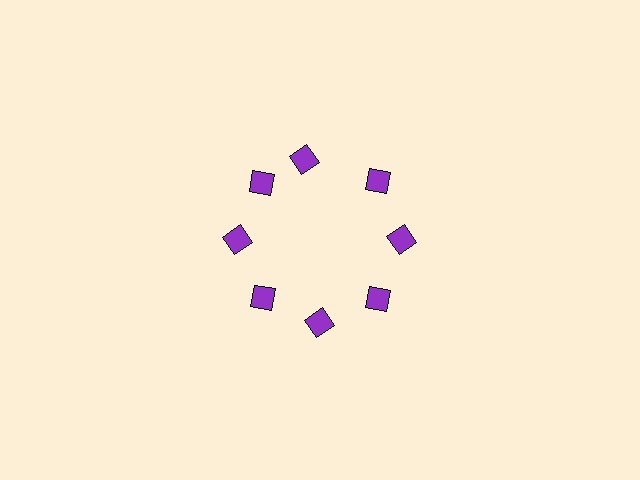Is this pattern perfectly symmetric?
No. The 8 purple squares are arranged in a ring, but one element near the 12 o'clock position is rotated out of alignment along the ring, breaking the 8-fold rotational symmetry.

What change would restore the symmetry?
The symmetry would be restored by rotating it back into even spacing with its neighbors so that all 8 squares sit at equal angles and equal distance from the center.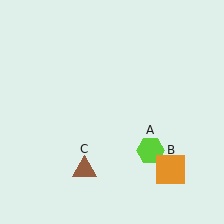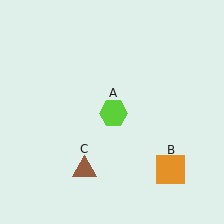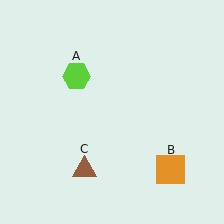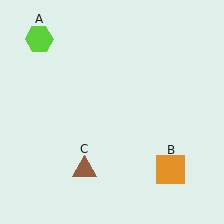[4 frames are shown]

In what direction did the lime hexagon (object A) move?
The lime hexagon (object A) moved up and to the left.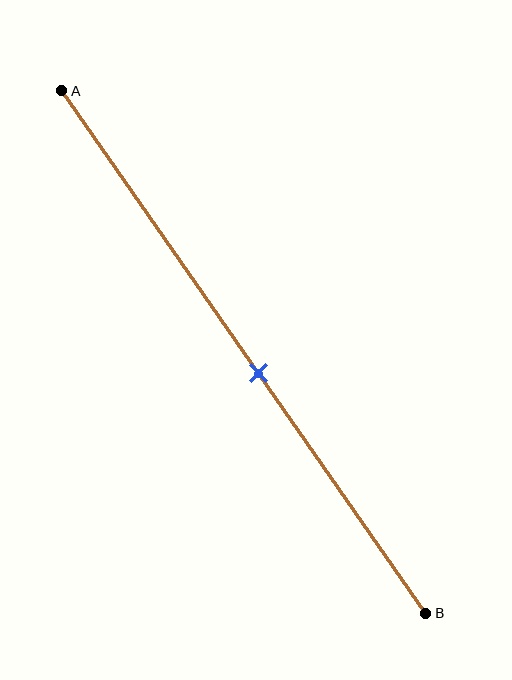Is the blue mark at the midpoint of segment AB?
No, the mark is at about 55% from A, not at the 50% midpoint.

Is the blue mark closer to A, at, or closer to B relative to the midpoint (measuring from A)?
The blue mark is closer to point B than the midpoint of segment AB.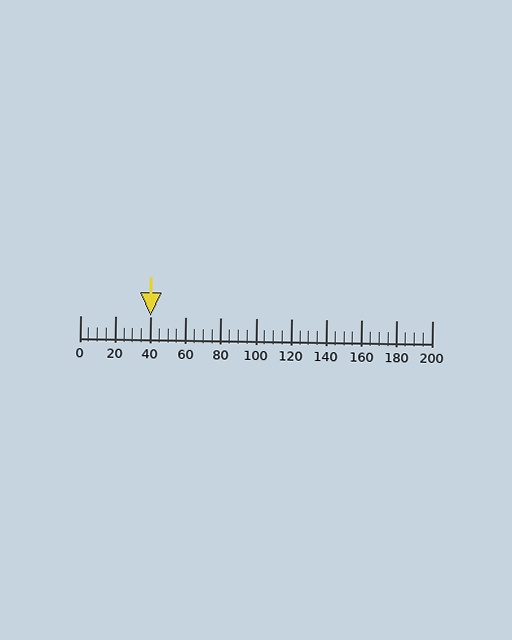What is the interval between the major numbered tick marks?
The major tick marks are spaced 20 units apart.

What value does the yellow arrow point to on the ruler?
The yellow arrow points to approximately 40.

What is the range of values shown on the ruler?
The ruler shows values from 0 to 200.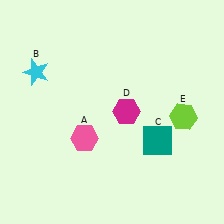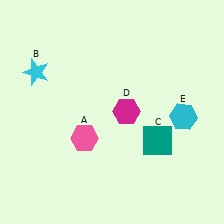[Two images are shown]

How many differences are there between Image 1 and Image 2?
There is 1 difference between the two images.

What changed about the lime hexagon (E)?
In Image 1, E is lime. In Image 2, it changed to cyan.